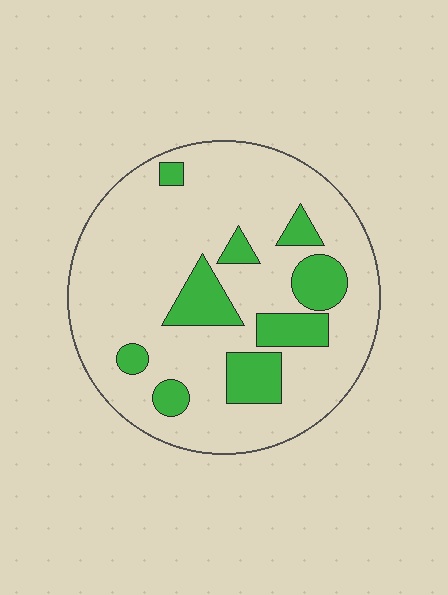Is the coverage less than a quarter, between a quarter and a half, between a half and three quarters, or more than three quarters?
Less than a quarter.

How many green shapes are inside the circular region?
9.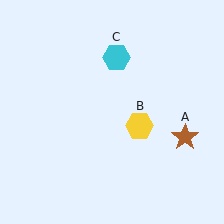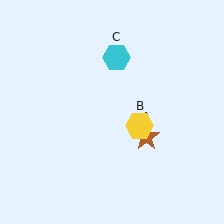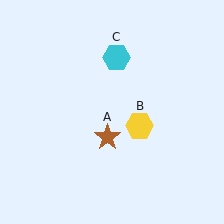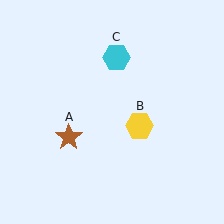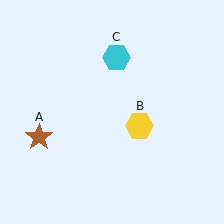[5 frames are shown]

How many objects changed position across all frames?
1 object changed position: brown star (object A).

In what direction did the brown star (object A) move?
The brown star (object A) moved left.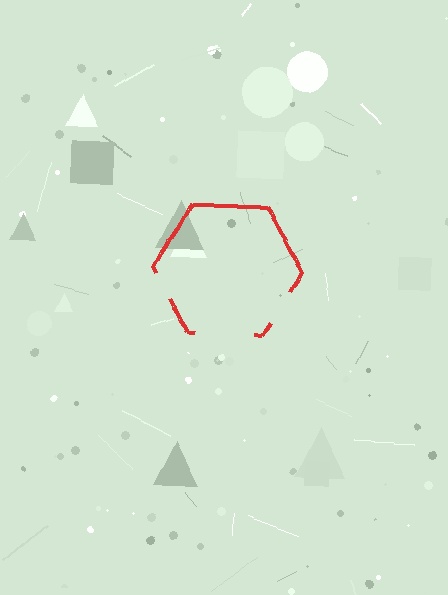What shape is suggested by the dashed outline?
The dashed outline suggests a hexagon.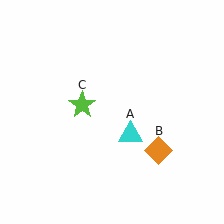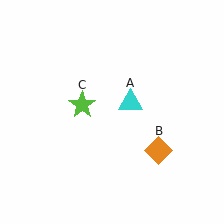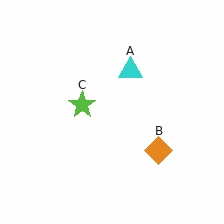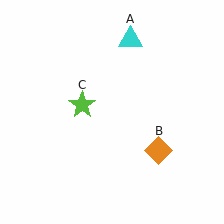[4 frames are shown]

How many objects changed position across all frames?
1 object changed position: cyan triangle (object A).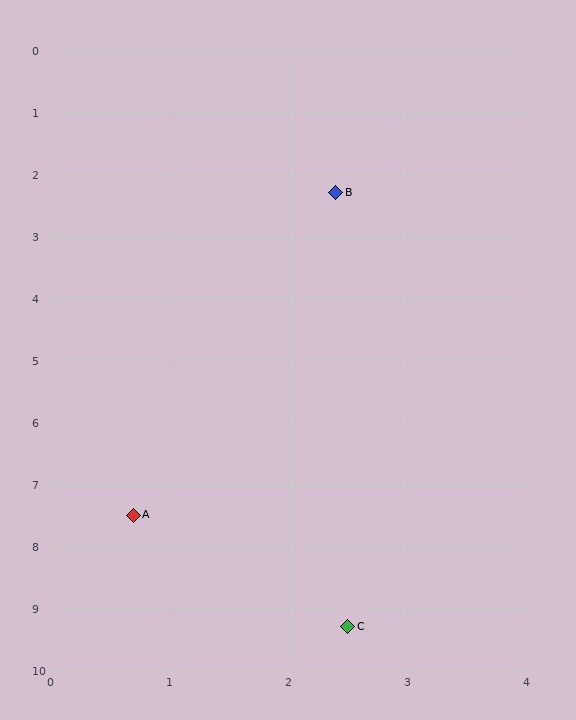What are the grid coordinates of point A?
Point A is at approximately (0.7, 7.5).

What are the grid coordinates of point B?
Point B is at approximately (2.4, 2.3).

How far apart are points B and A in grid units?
Points B and A are about 5.5 grid units apart.